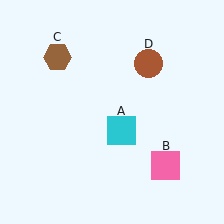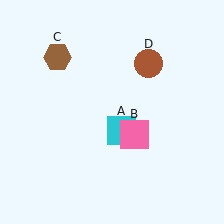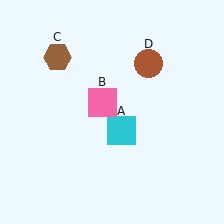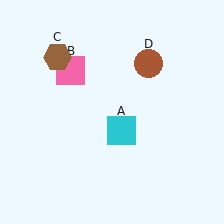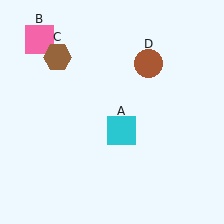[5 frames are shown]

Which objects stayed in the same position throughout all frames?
Cyan square (object A) and brown hexagon (object C) and brown circle (object D) remained stationary.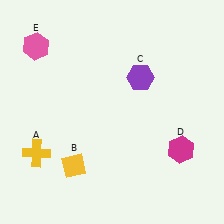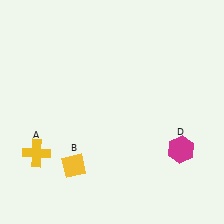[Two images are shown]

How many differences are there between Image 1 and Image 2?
There are 2 differences between the two images.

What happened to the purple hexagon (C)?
The purple hexagon (C) was removed in Image 2. It was in the top-right area of Image 1.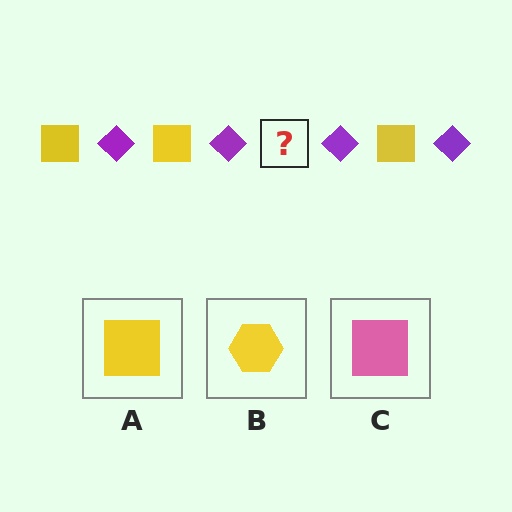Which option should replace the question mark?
Option A.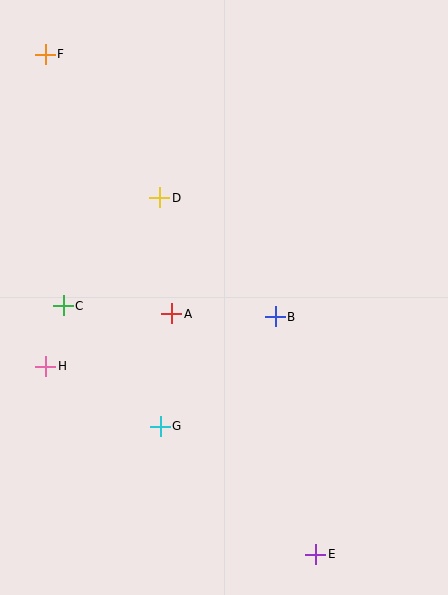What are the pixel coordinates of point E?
Point E is at (316, 554).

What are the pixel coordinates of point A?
Point A is at (172, 314).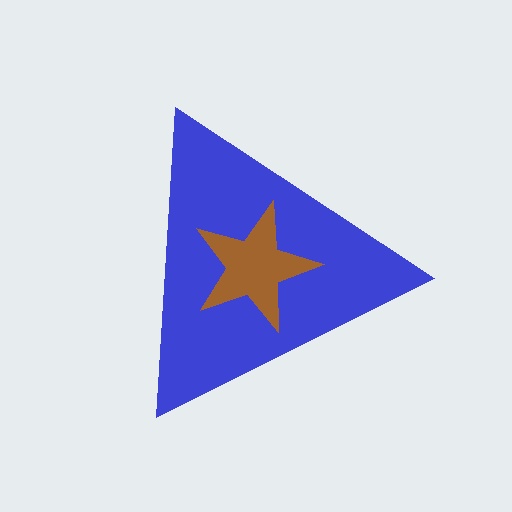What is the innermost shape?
The brown star.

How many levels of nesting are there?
2.